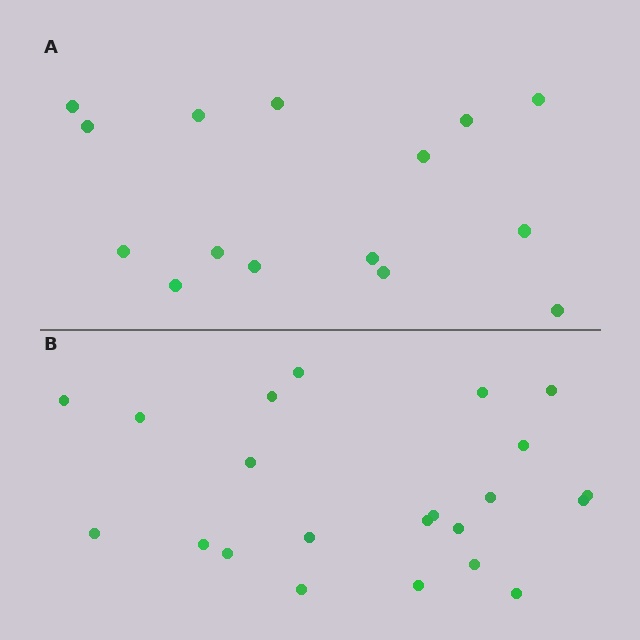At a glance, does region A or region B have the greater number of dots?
Region B (the bottom region) has more dots.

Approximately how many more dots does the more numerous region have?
Region B has roughly 8 or so more dots than region A.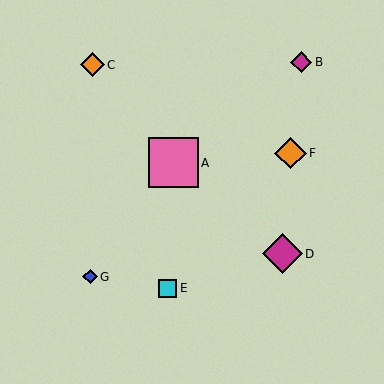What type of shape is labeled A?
Shape A is a pink square.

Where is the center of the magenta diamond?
The center of the magenta diamond is at (282, 254).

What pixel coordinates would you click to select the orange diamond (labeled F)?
Click at (290, 153) to select the orange diamond F.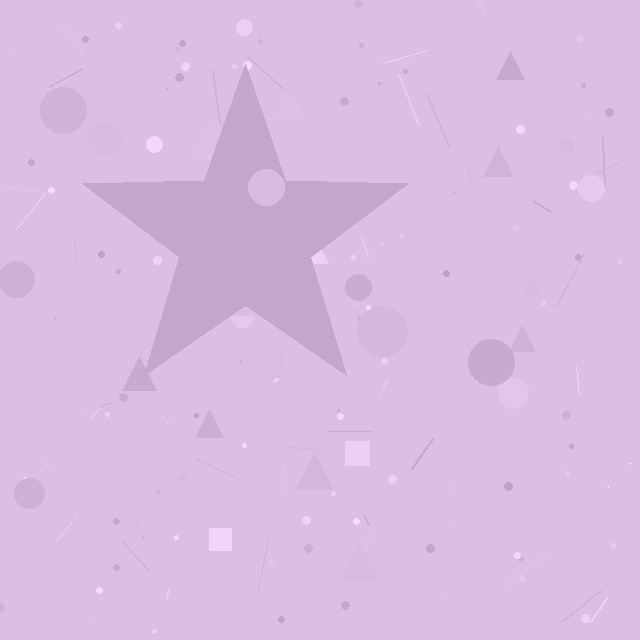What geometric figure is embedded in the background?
A star is embedded in the background.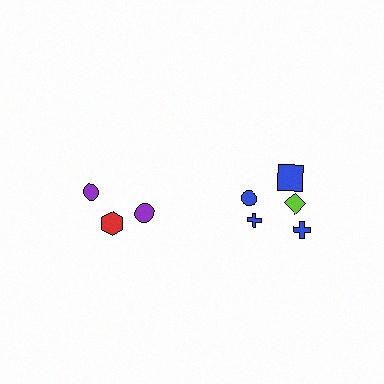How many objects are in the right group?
There are 5 objects.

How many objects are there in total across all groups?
There are 8 objects.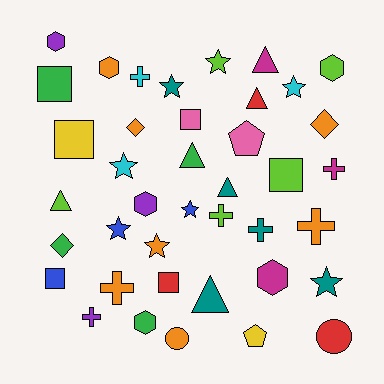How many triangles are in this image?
There are 6 triangles.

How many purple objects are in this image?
There are 3 purple objects.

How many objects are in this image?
There are 40 objects.